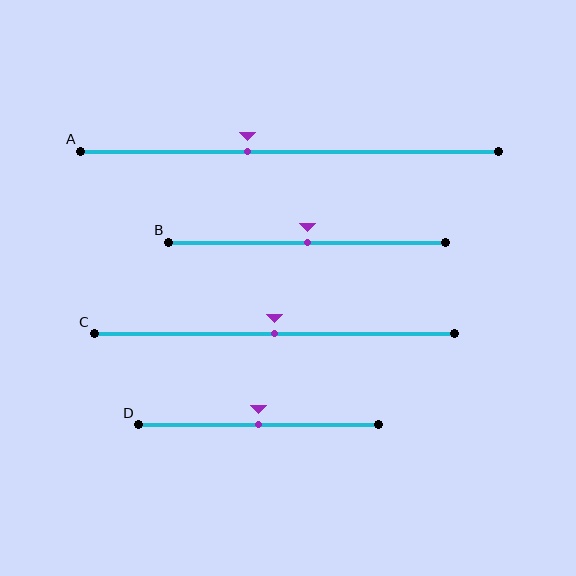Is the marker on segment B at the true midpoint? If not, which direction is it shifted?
Yes, the marker on segment B is at the true midpoint.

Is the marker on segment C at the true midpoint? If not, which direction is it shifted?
Yes, the marker on segment C is at the true midpoint.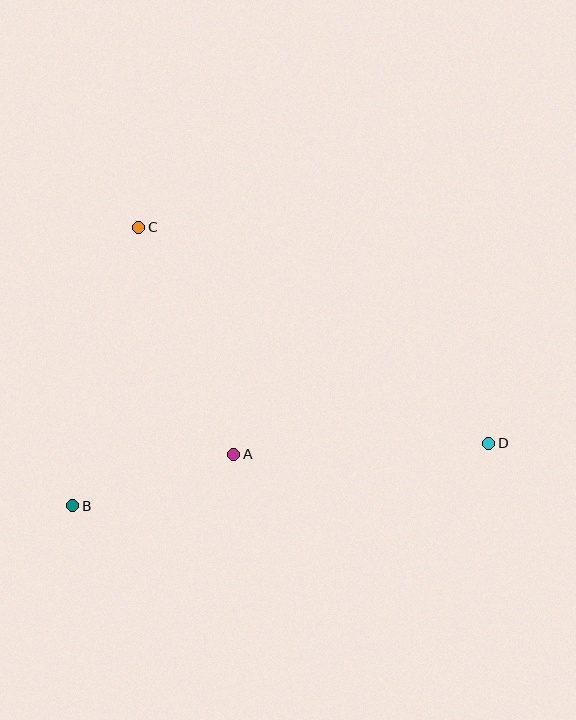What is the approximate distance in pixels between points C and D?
The distance between C and D is approximately 411 pixels.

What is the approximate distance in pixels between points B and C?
The distance between B and C is approximately 286 pixels.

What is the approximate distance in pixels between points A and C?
The distance between A and C is approximately 246 pixels.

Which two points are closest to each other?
Points A and B are closest to each other.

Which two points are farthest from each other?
Points B and D are farthest from each other.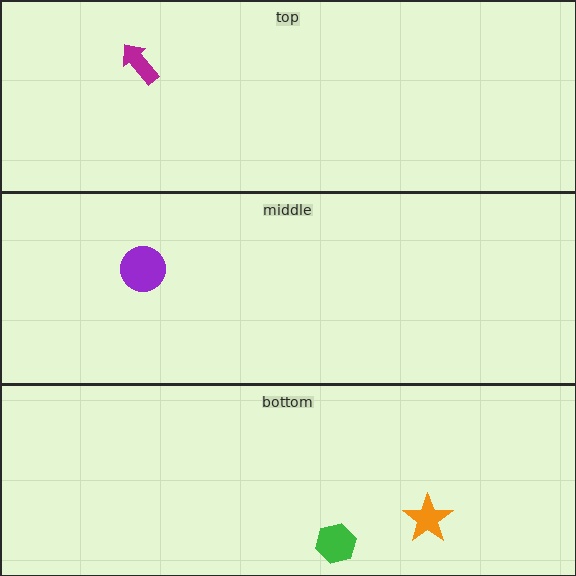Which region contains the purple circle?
The middle region.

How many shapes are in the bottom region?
2.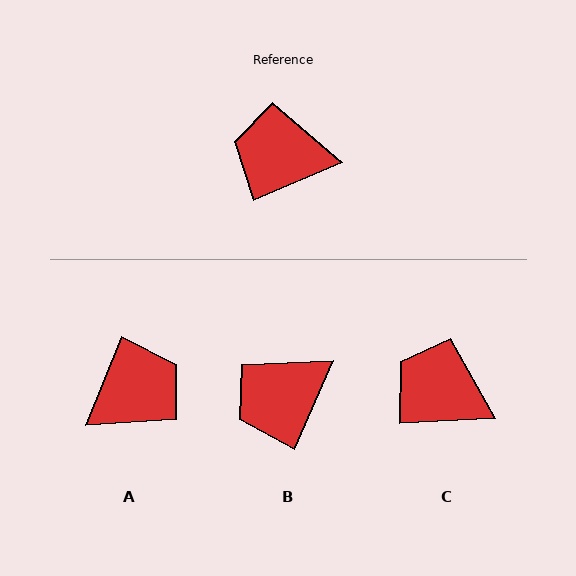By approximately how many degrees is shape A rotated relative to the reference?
Approximately 136 degrees clockwise.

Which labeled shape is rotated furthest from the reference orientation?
A, about 136 degrees away.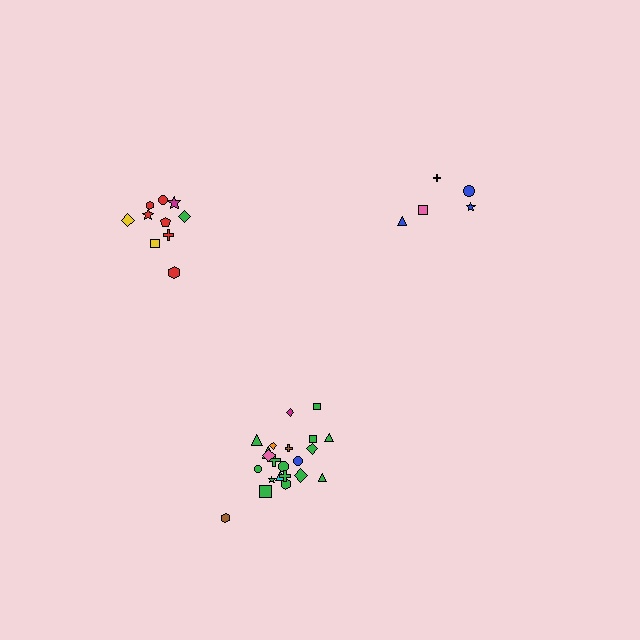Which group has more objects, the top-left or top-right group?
The top-left group.